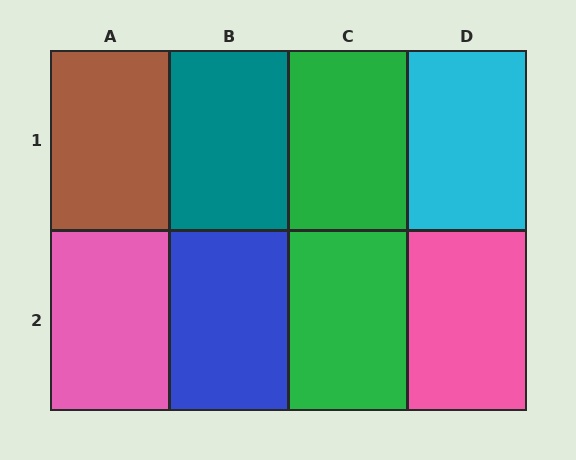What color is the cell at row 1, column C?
Green.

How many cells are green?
2 cells are green.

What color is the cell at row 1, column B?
Teal.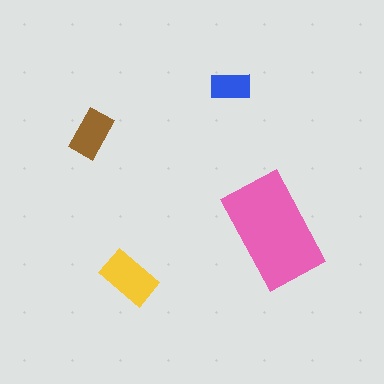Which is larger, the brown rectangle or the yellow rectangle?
The yellow one.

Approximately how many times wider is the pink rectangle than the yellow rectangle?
About 2 times wider.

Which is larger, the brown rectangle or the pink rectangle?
The pink one.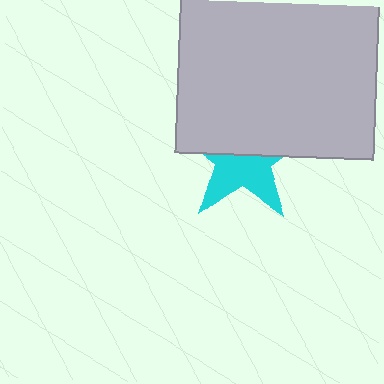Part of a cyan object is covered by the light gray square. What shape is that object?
It is a star.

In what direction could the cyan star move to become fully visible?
The cyan star could move down. That would shift it out from behind the light gray square entirely.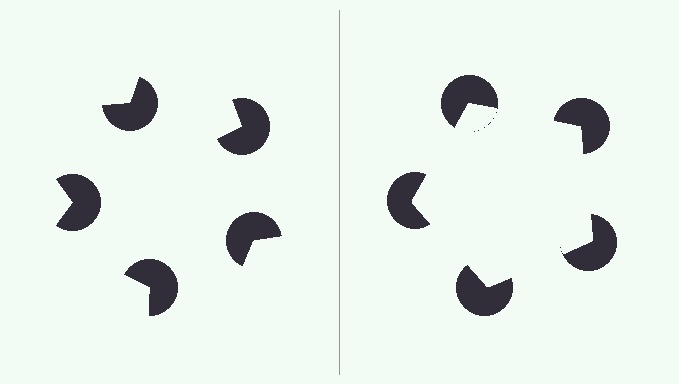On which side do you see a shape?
An illusory pentagon appears on the right side. On the left side the wedge cuts are rotated, so no coherent shape forms.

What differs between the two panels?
The pac-man discs are positioned identically on both sides; only the wedge orientations differ. On the right they align to a pentagon; on the left they are misaligned.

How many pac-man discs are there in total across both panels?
10 — 5 on each side.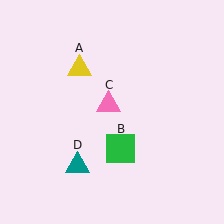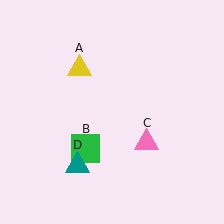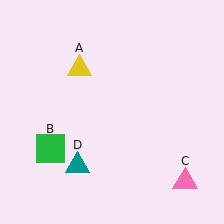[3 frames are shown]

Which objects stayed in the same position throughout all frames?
Yellow triangle (object A) and teal triangle (object D) remained stationary.